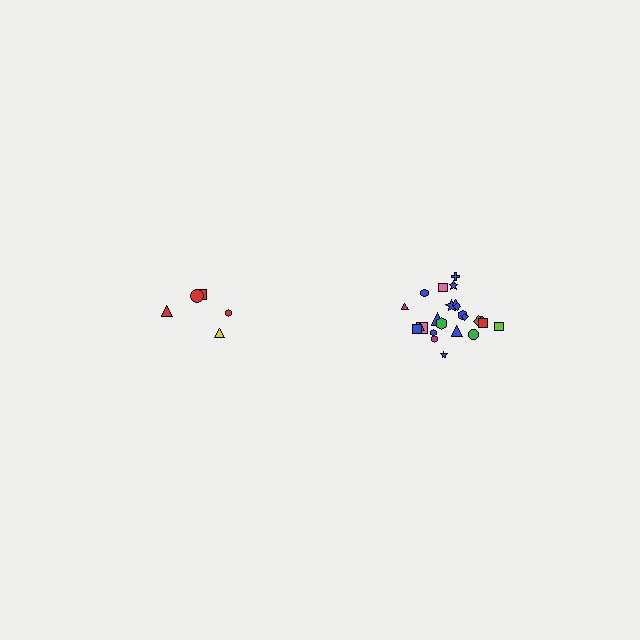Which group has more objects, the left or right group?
The right group.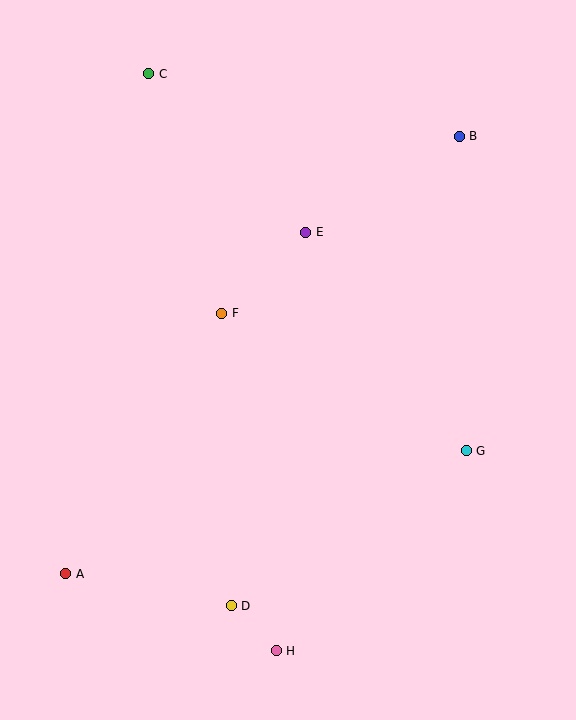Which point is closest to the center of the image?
Point F at (222, 313) is closest to the center.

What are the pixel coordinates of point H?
Point H is at (276, 651).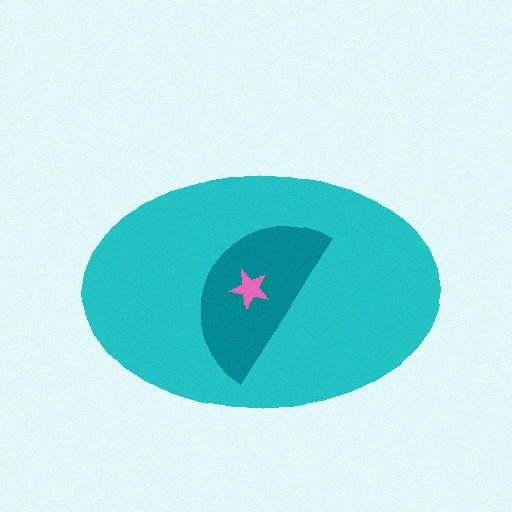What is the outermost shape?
The cyan ellipse.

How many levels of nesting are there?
3.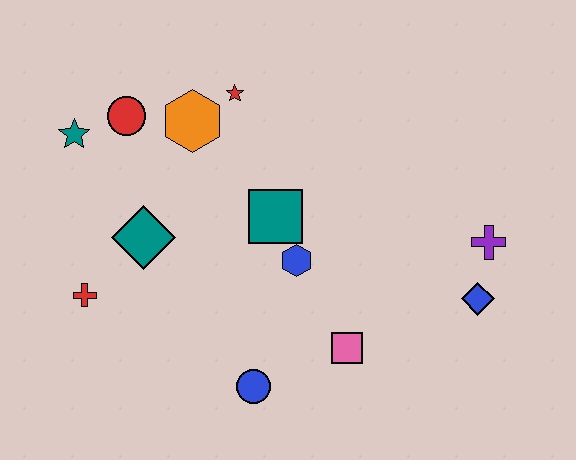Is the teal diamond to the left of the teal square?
Yes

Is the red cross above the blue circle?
Yes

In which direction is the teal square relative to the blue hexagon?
The teal square is above the blue hexagon.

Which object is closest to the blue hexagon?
The teal square is closest to the blue hexagon.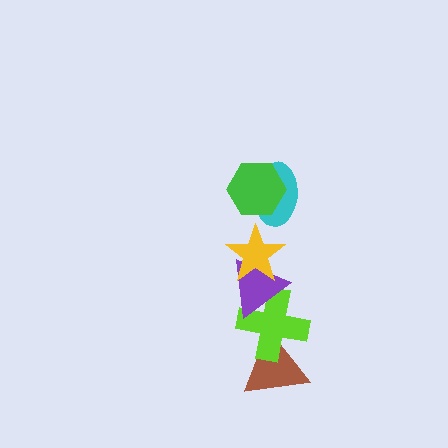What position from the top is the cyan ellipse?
The cyan ellipse is 2nd from the top.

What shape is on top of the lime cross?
The purple triangle is on top of the lime cross.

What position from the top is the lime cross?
The lime cross is 5th from the top.